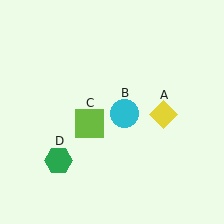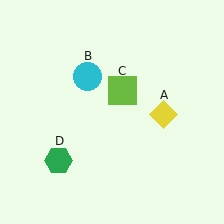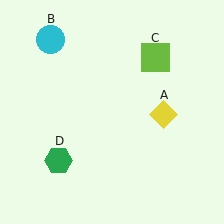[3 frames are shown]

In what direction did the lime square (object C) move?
The lime square (object C) moved up and to the right.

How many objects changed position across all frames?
2 objects changed position: cyan circle (object B), lime square (object C).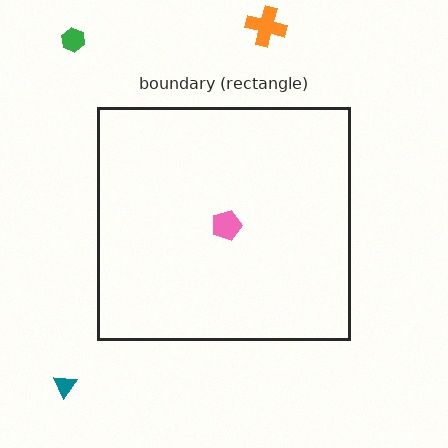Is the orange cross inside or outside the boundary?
Outside.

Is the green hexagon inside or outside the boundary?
Outside.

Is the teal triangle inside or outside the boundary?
Outside.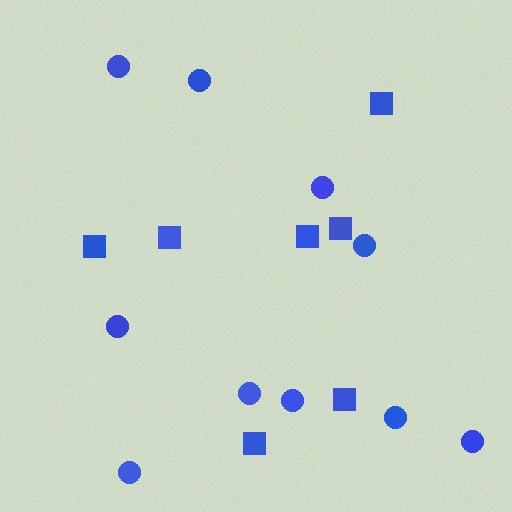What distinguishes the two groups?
There are 2 groups: one group of circles (10) and one group of squares (7).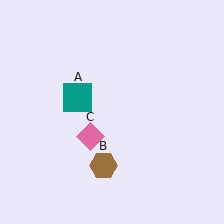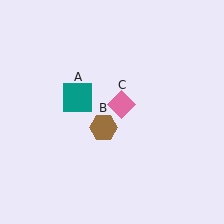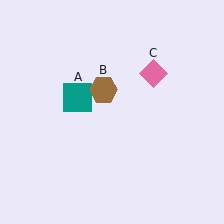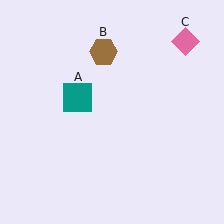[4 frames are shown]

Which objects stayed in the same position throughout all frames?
Teal square (object A) remained stationary.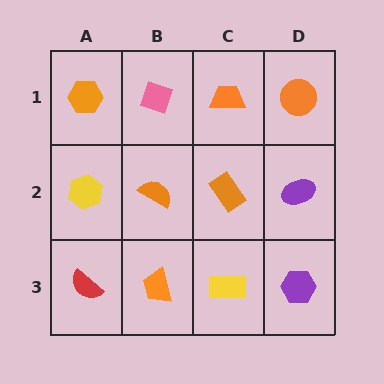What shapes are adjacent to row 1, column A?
A yellow hexagon (row 2, column A), a pink diamond (row 1, column B).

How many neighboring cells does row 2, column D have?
3.